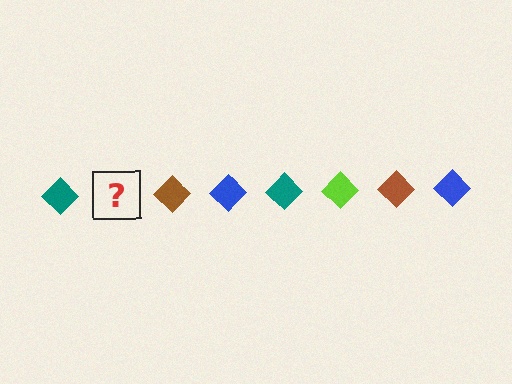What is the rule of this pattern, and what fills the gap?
The rule is that the pattern cycles through teal, lime, brown, blue diamonds. The gap should be filled with a lime diamond.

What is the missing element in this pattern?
The missing element is a lime diamond.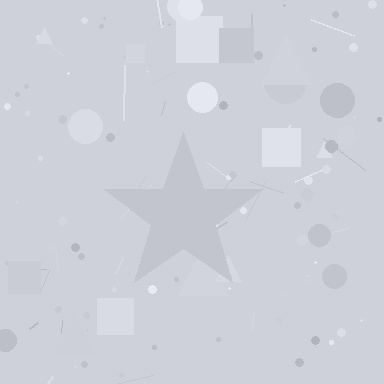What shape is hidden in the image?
A star is hidden in the image.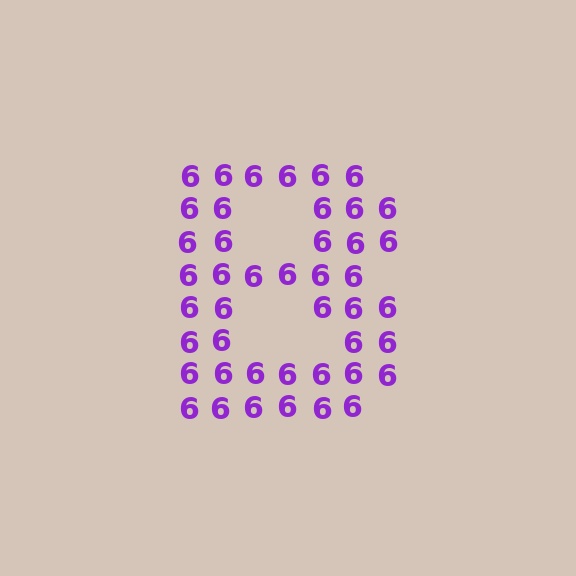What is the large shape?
The large shape is the letter B.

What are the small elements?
The small elements are digit 6's.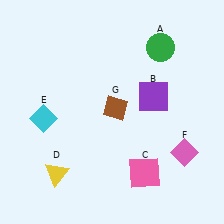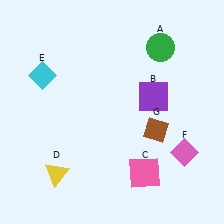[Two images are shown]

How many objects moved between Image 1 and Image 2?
2 objects moved between the two images.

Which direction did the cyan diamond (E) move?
The cyan diamond (E) moved up.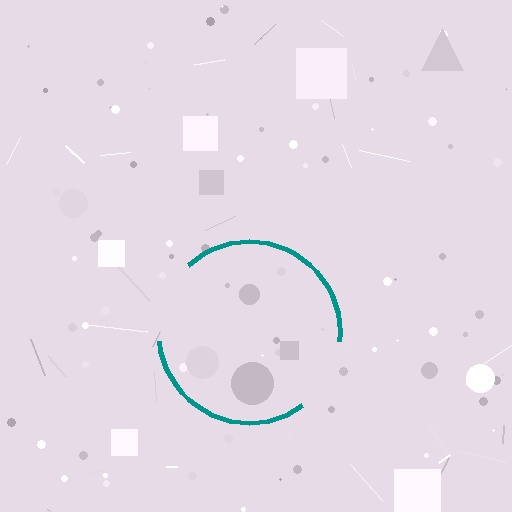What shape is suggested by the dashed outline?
The dashed outline suggests a circle.